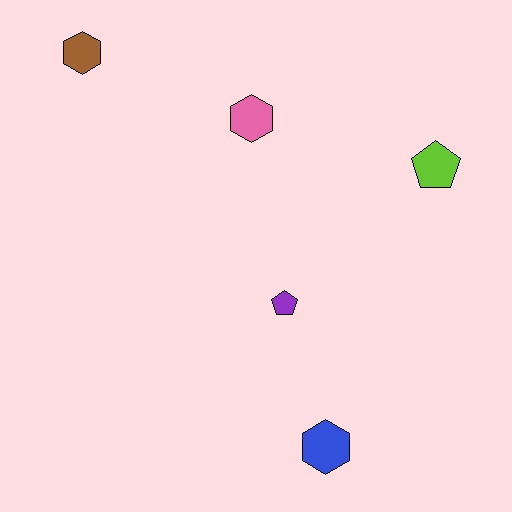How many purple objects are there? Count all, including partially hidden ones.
There is 1 purple object.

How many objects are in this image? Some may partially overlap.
There are 5 objects.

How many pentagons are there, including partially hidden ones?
There are 2 pentagons.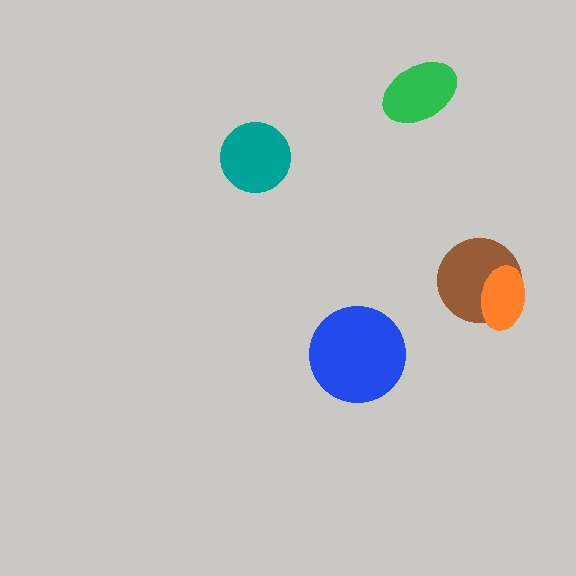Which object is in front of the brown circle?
The orange ellipse is in front of the brown circle.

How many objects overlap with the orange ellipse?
1 object overlaps with the orange ellipse.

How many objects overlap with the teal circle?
0 objects overlap with the teal circle.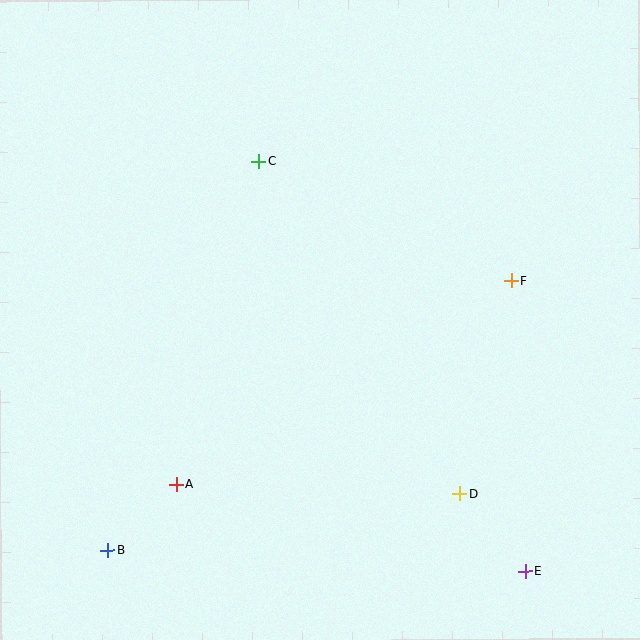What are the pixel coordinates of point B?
Point B is at (108, 550).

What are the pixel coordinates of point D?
Point D is at (460, 494).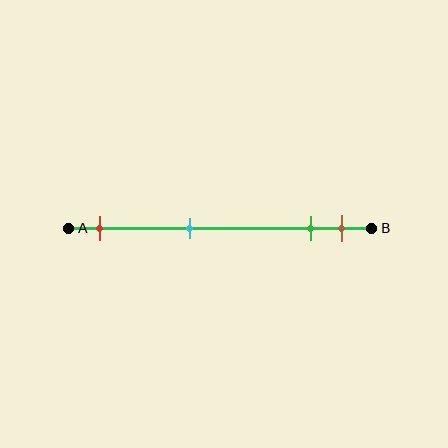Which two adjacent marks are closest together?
The green and brown marks are the closest adjacent pair.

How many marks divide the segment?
There are 4 marks dividing the segment.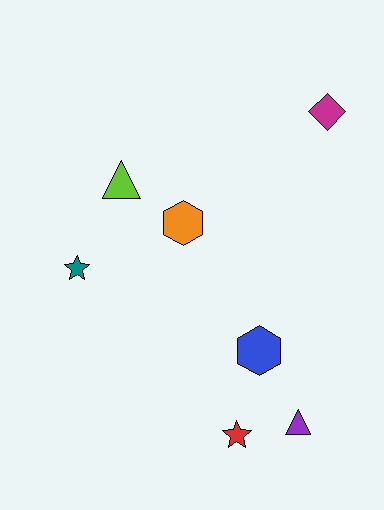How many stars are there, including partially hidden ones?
There are 2 stars.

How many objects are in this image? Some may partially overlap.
There are 7 objects.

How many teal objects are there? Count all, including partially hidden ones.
There is 1 teal object.